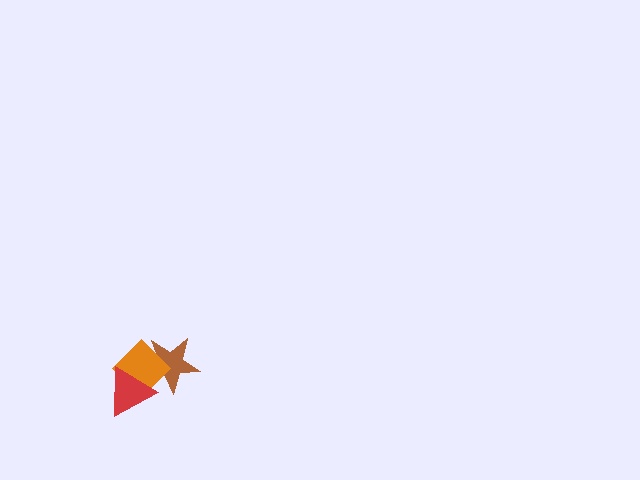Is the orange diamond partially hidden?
Yes, it is partially covered by another shape.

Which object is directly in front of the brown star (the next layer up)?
The orange diamond is directly in front of the brown star.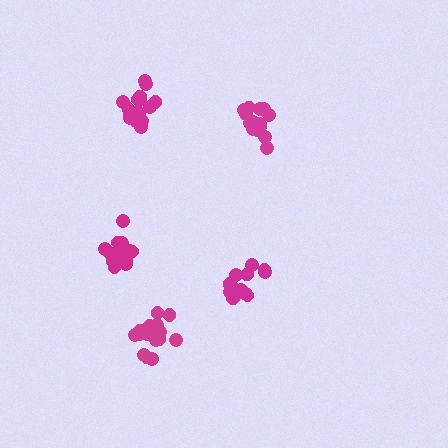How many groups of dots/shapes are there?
There are 5 groups.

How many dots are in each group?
Group 1: 17 dots, Group 2: 15 dots, Group 3: 14 dots, Group 4: 16 dots, Group 5: 19 dots (81 total).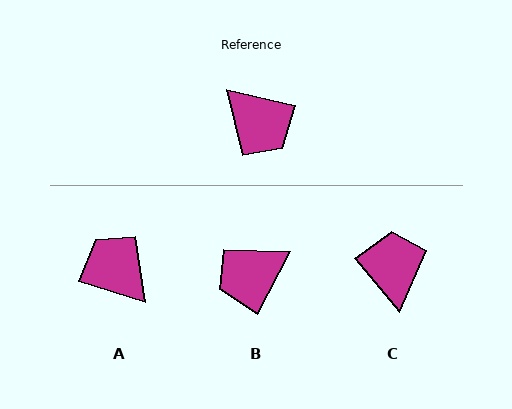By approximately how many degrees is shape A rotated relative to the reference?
Approximately 175 degrees counter-clockwise.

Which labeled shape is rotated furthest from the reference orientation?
A, about 175 degrees away.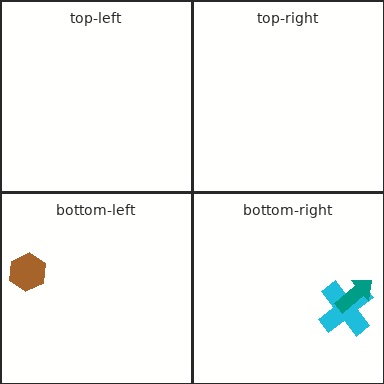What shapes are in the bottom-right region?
The cyan cross, the teal arrow.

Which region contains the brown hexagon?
The bottom-left region.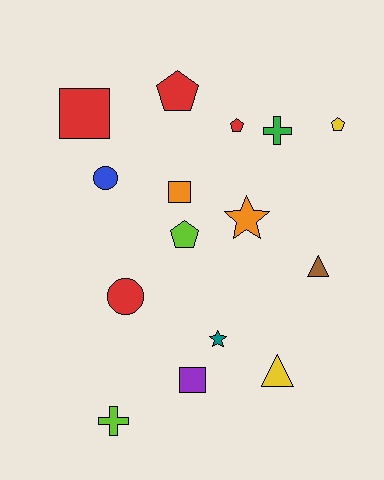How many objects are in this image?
There are 15 objects.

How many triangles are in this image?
There are 2 triangles.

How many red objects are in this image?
There are 4 red objects.